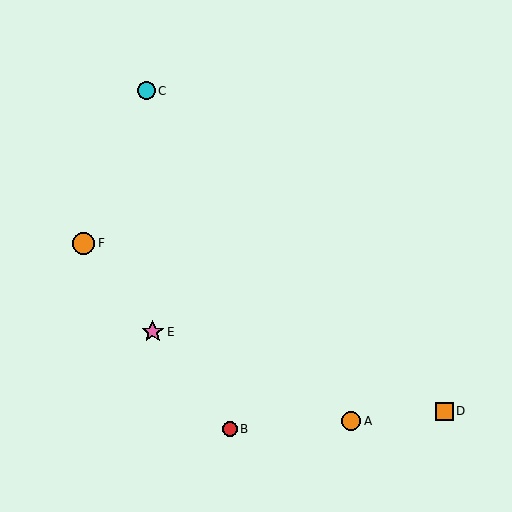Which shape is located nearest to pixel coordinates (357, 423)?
The orange circle (labeled A) at (351, 421) is nearest to that location.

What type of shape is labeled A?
Shape A is an orange circle.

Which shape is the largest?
The orange circle (labeled F) is the largest.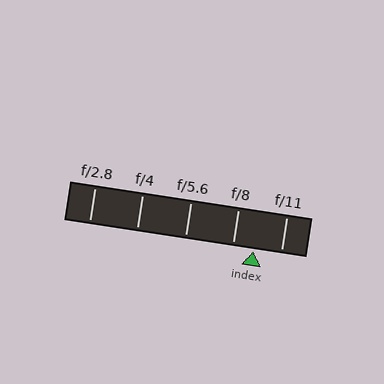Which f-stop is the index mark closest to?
The index mark is closest to f/8.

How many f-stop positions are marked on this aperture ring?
There are 5 f-stop positions marked.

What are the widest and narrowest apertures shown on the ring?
The widest aperture shown is f/2.8 and the narrowest is f/11.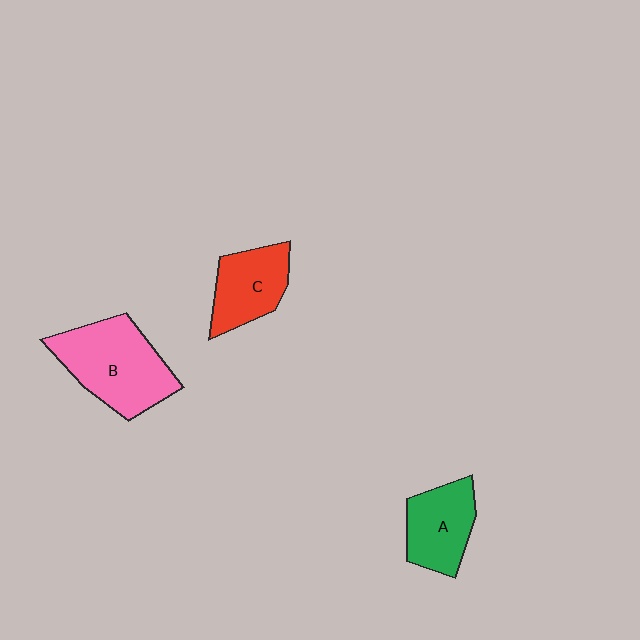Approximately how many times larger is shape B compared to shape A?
Approximately 1.5 times.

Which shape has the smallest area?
Shape C (red).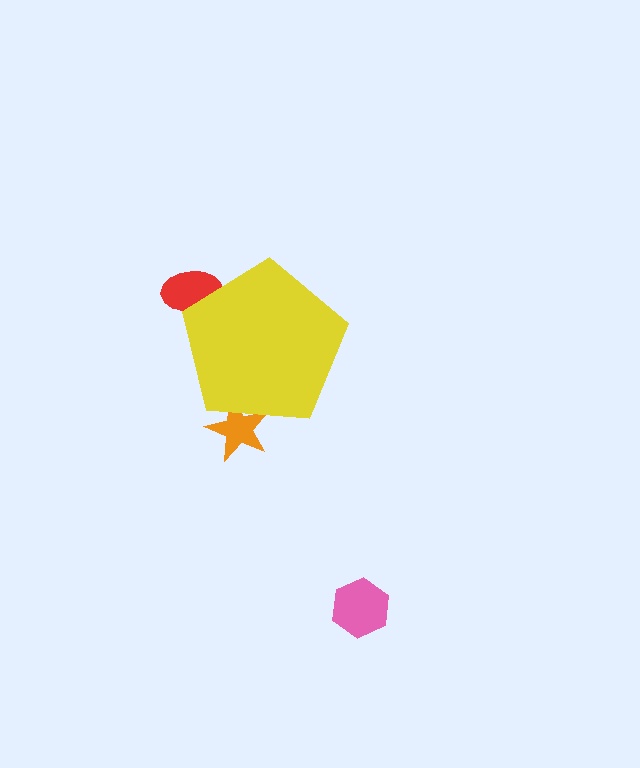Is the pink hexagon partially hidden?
No, the pink hexagon is fully visible.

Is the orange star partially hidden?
Yes, the orange star is partially hidden behind the yellow pentagon.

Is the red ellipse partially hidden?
Yes, the red ellipse is partially hidden behind the yellow pentagon.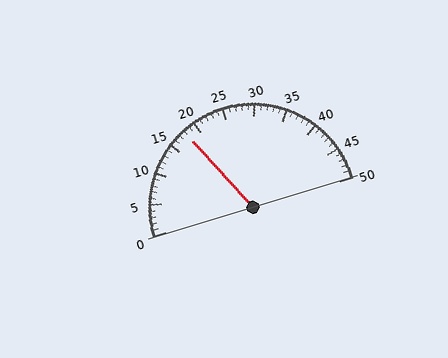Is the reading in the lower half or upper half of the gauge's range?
The reading is in the lower half of the range (0 to 50).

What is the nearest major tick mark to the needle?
The nearest major tick mark is 20.